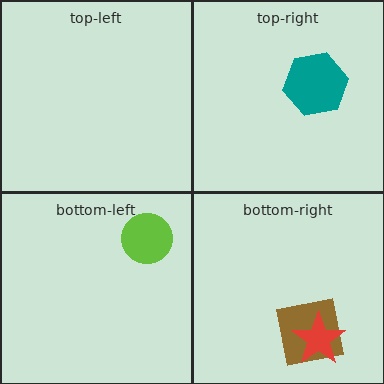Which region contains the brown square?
The bottom-right region.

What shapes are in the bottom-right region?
The brown square, the red star.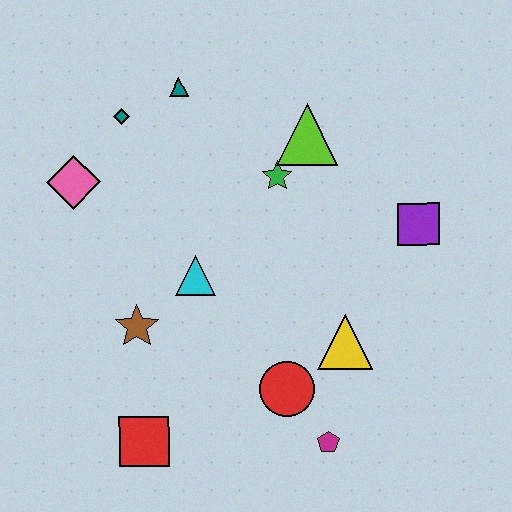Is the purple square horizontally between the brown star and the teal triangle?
No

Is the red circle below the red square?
No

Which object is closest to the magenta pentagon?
The red circle is closest to the magenta pentagon.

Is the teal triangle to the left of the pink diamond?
No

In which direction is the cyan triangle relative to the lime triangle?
The cyan triangle is below the lime triangle.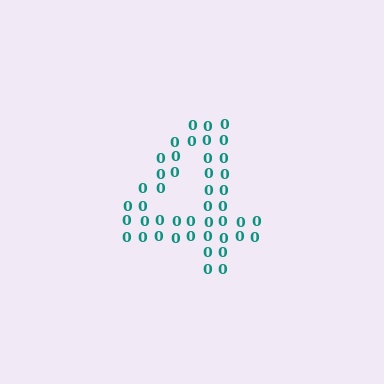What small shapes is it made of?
It is made of small digit 0's.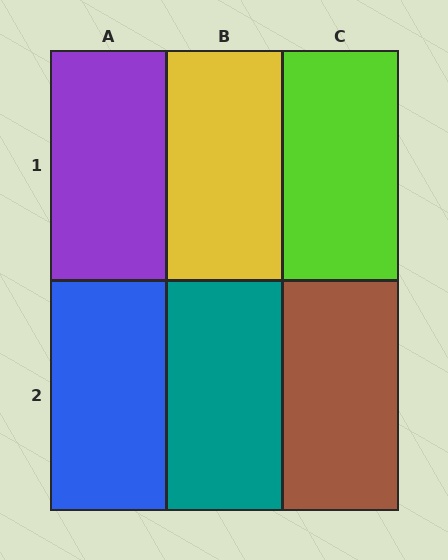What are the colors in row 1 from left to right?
Purple, yellow, lime.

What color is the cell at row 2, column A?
Blue.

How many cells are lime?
1 cell is lime.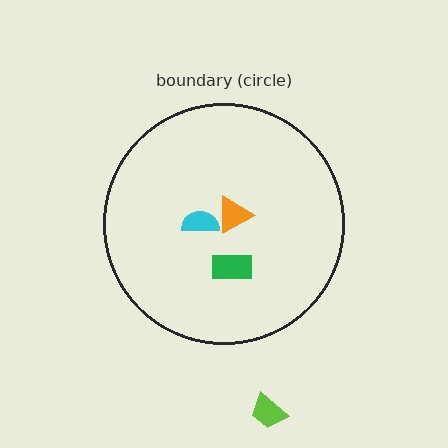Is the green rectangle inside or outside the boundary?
Inside.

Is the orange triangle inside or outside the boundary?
Inside.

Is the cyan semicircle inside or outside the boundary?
Inside.